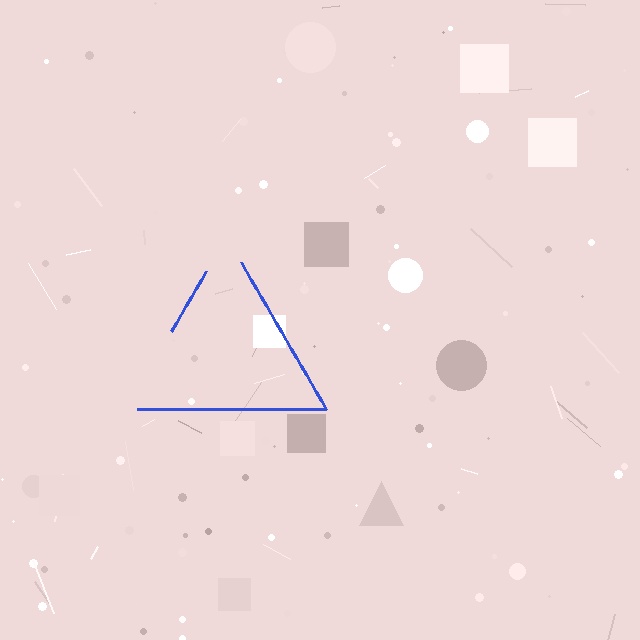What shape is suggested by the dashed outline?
The dashed outline suggests a triangle.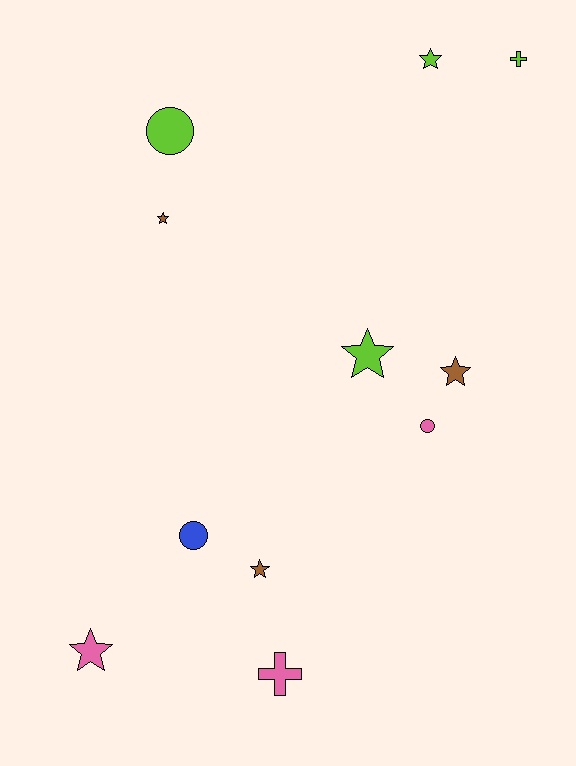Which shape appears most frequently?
Star, with 6 objects.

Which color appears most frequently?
Lime, with 4 objects.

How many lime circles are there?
There is 1 lime circle.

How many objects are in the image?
There are 11 objects.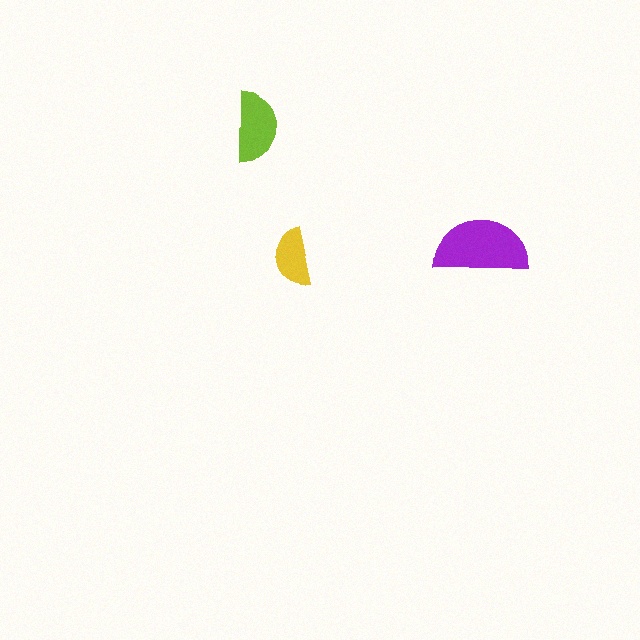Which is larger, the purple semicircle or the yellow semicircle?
The purple one.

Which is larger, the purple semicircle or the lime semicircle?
The purple one.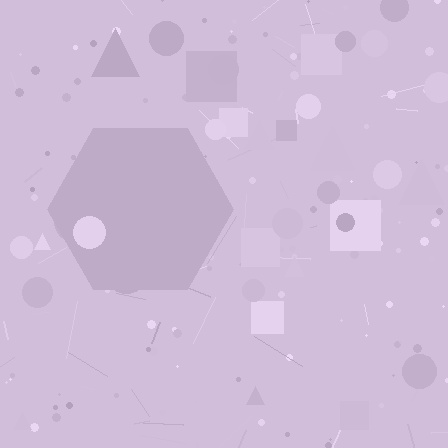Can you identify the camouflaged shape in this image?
The camouflaged shape is a hexagon.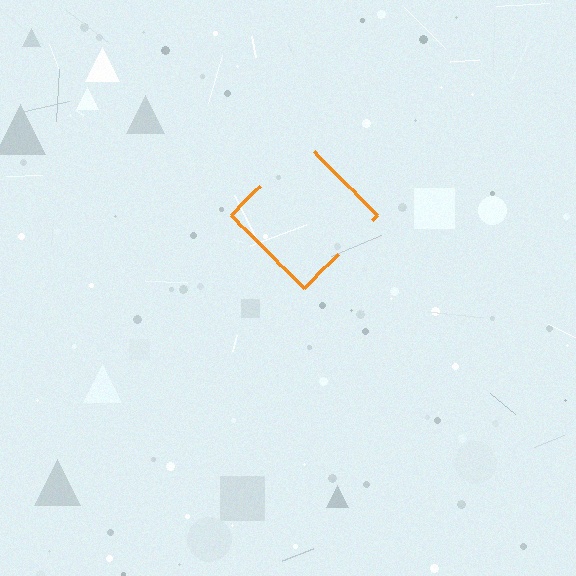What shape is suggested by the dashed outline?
The dashed outline suggests a diamond.